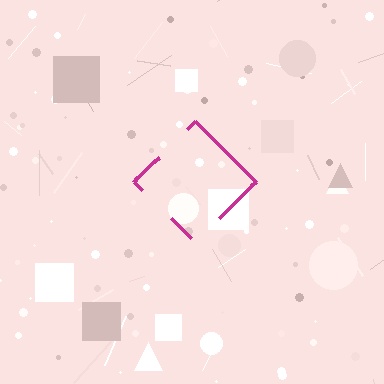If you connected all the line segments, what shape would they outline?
They would outline a diamond.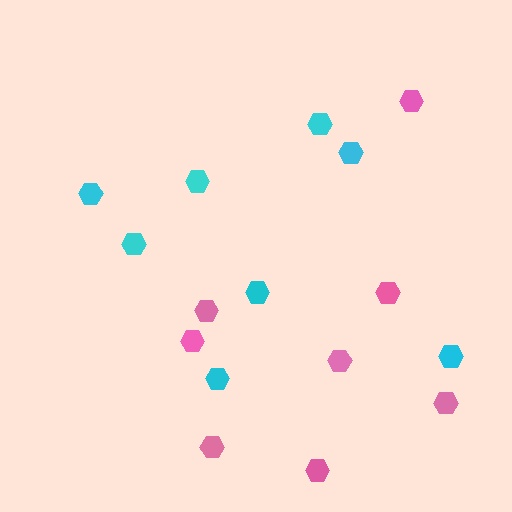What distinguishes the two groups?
There are 2 groups: one group of cyan hexagons (8) and one group of pink hexagons (8).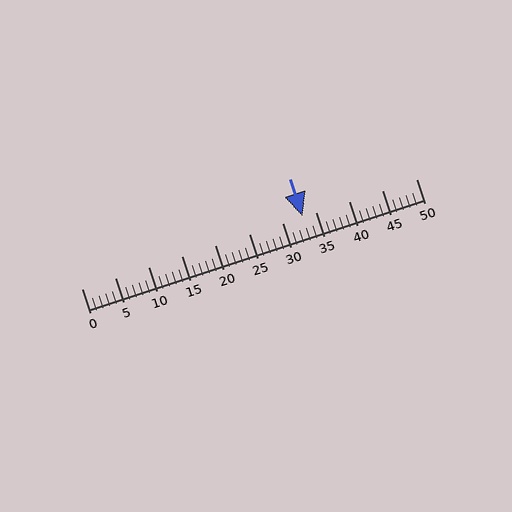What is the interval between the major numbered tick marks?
The major tick marks are spaced 5 units apart.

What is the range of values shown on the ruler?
The ruler shows values from 0 to 50.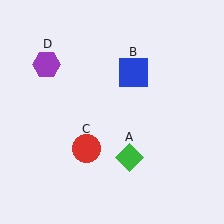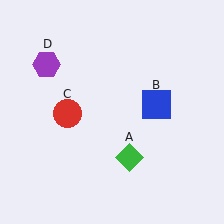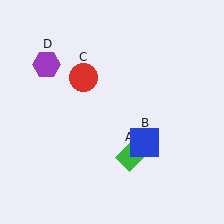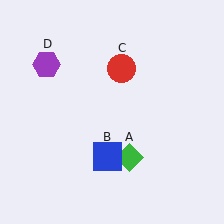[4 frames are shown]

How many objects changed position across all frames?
2 objects changed position: blue square (object B), red circle (object C).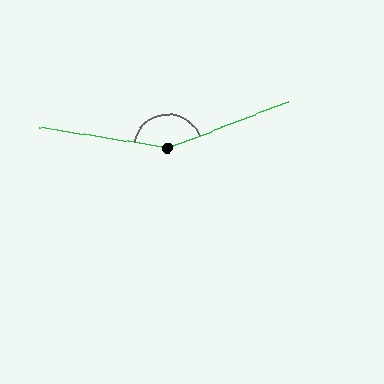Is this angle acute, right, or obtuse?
It is obtuse.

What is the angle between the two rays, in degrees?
Approximately 150 degrees.